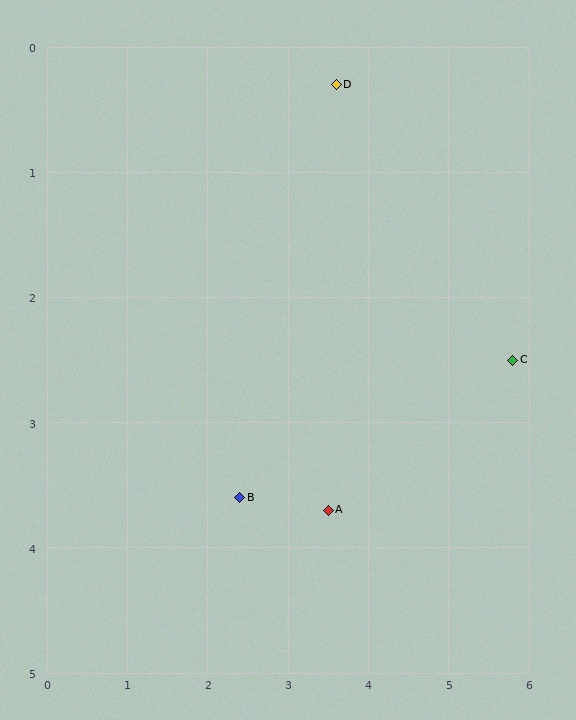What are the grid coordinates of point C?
Point C is at approximately (5.8, 2.5).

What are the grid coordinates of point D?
Point D is at approximately (3.6, 0.3).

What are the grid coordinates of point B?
Point B is at approximately (2.4, 3.6).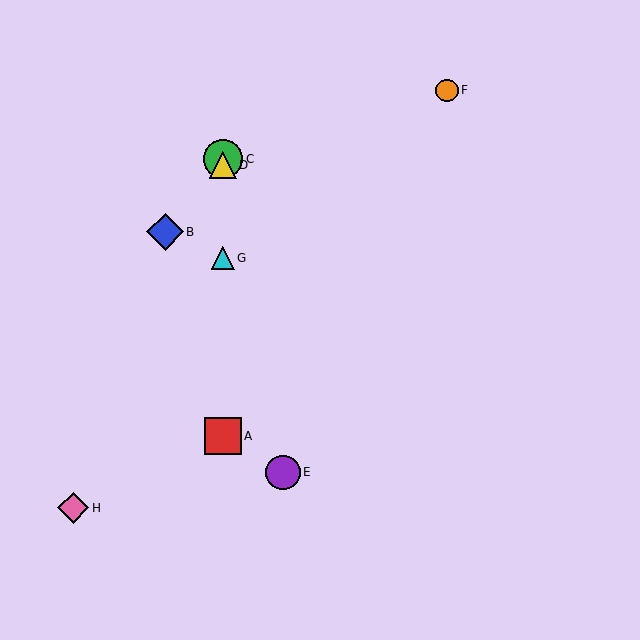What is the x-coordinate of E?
Object E is at x≈283.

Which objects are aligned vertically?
Objects A, C, D, G are aligned vertically.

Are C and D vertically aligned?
Yes, both are at x≈223.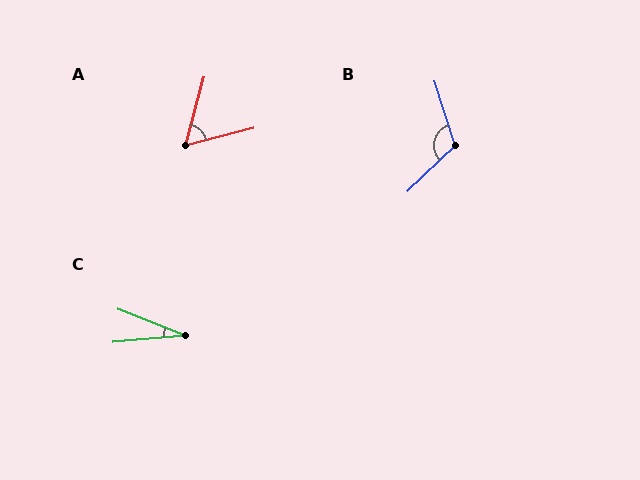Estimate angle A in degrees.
Approximately 60 degrees.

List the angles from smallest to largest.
C (26°), A (60°), B (116°).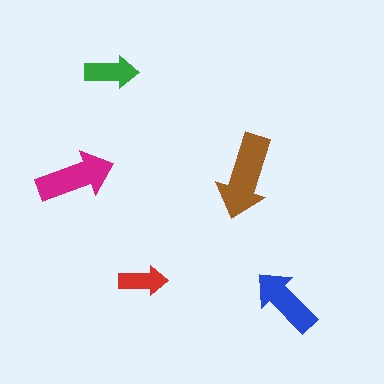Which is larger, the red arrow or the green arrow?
The green one.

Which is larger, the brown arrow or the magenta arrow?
The brown one.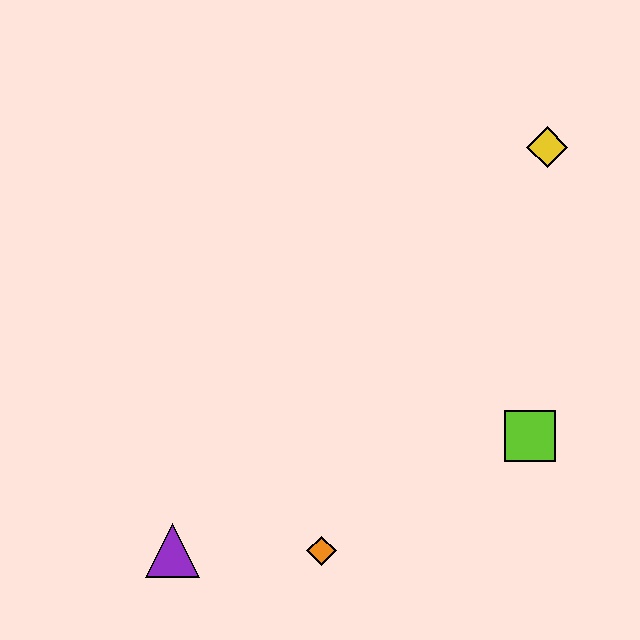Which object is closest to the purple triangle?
The orange diamond is closest to the purple triangle.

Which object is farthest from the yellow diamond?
The purple triangle is farthest from the yellow diamond.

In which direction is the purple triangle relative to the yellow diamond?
The purple triangle is below the yellow diamond.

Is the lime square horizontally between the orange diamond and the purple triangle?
No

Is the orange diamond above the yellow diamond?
No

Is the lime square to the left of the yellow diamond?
Yes